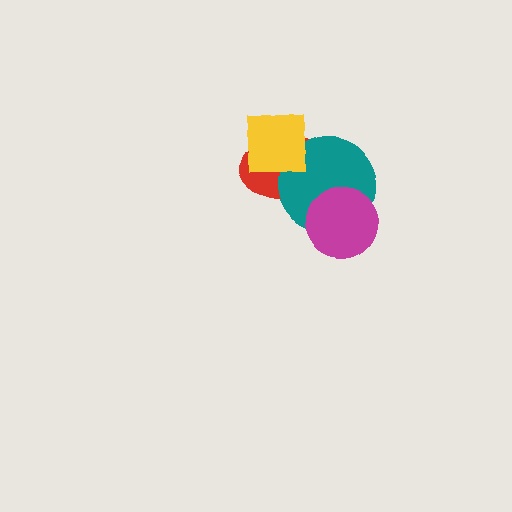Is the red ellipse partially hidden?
Yes, it is partially covered by another shape.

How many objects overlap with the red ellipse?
2 objects overlap with the red ellipse.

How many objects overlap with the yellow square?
2 objects overlap with the yellow square.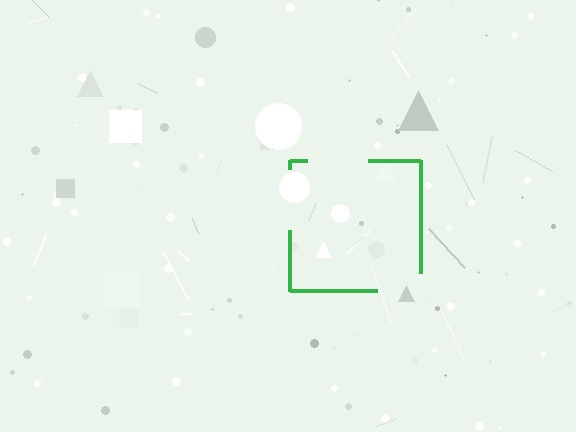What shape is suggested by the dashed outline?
The dashed outline suggests a square.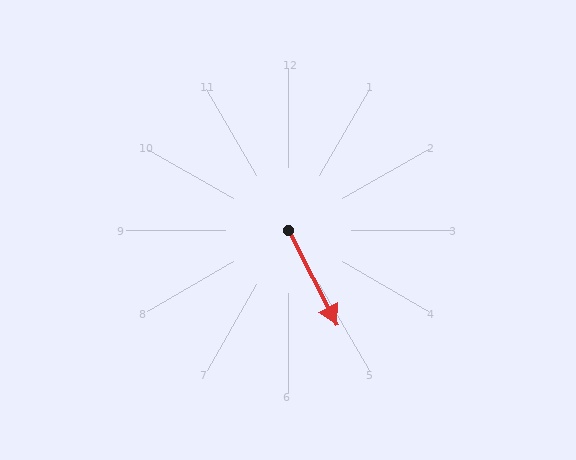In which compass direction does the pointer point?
Southeast.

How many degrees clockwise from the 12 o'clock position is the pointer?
Approximately 153 degrees.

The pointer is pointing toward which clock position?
Roughly 5 o'clock.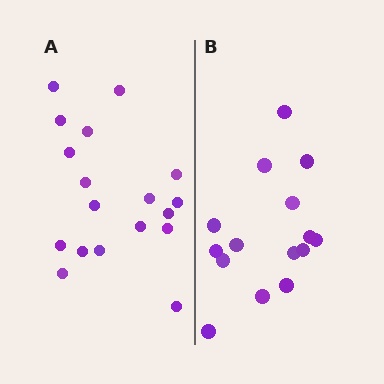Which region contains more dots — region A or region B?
Region A (the left region) has more dots.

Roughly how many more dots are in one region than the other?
Region A has just a few more — roughly 2 or 3 more dots than region B.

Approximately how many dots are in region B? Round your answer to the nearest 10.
About 20 dots. (The exact count is 15, which rounds to 20.)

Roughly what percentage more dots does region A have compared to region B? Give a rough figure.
About 20% more.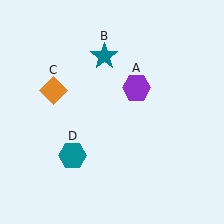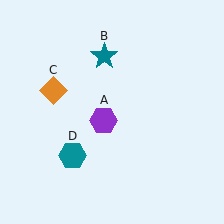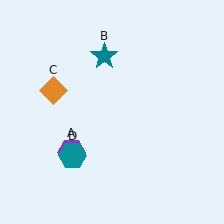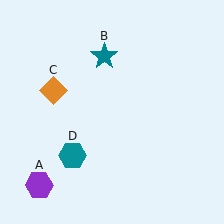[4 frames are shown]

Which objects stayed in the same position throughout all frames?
Teal star (object B) and orange diamond (object C) and teal hexagon (object D) remained stationary.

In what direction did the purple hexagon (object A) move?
The purple hexagon (object A) moved down and to the left.